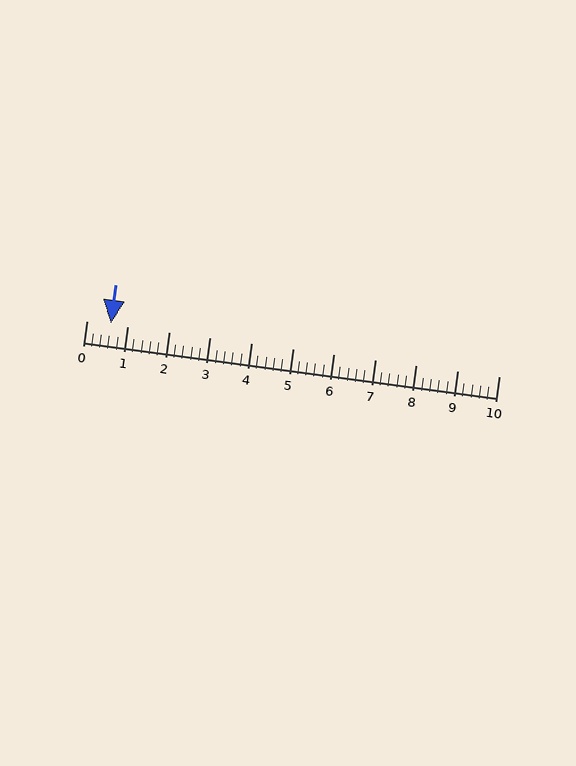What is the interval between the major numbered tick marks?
The major tick marks are spaced 1 units apart.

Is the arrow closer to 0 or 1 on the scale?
The arrow is closer to 1.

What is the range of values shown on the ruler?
The ruler shows values from 0 to 10.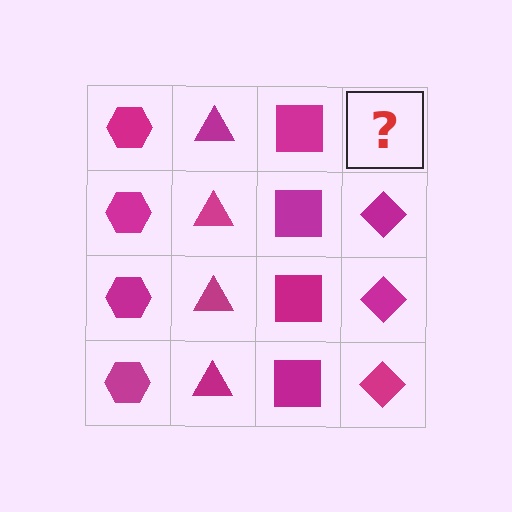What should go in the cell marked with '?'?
The missing cell should contain a magenta diamond.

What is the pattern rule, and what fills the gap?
The rule is that each column has a consistent shape. The gap should be filled with a magenta diamond.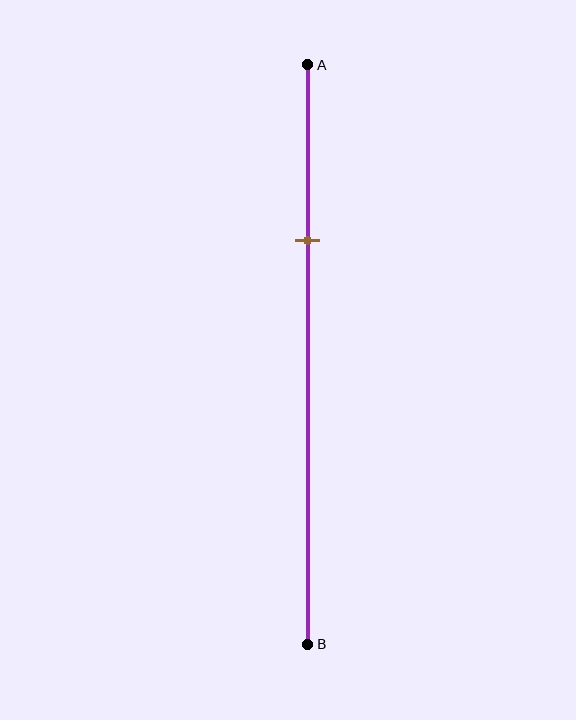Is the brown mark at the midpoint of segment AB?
No, the mark is at about 30% from A, not at the 50% midpoint.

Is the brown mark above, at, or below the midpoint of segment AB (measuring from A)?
The brown mark is above the midpoint of segment AB.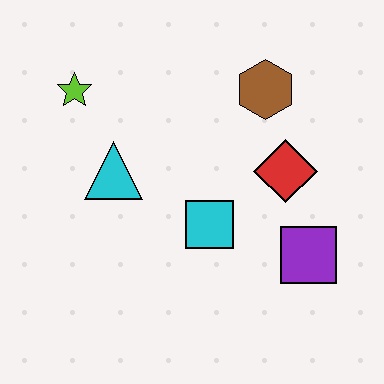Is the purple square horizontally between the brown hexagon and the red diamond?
No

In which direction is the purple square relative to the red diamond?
The purple square is below the red diamond.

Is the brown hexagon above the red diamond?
Yes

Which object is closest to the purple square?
The red diamond is closest to the purple square.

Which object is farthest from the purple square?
The lime star is farthest from the purple square.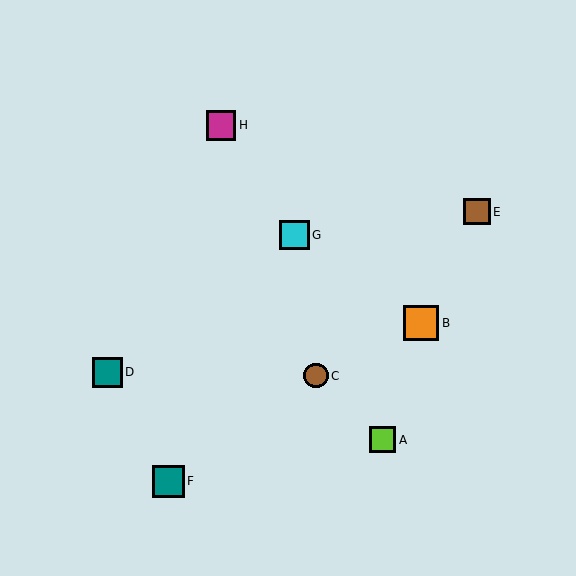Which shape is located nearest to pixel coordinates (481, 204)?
The brown square (labeled E) at (477, 212) is nearest to that location.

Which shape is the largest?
The orange square (labeled B) is the largest.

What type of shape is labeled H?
Shape H is a magenta square.